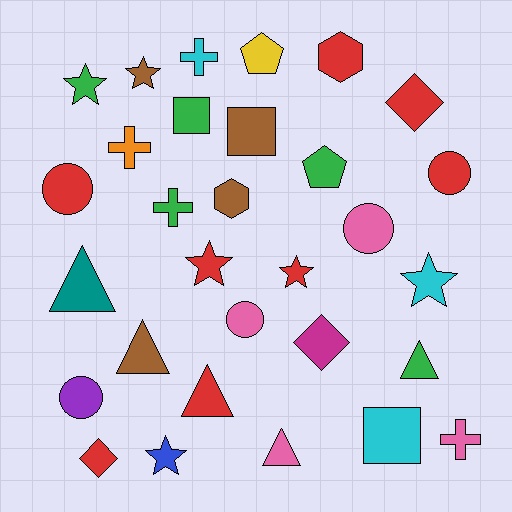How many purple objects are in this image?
There is 1 purple object.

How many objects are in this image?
There are 30 objects.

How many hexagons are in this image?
There are 2 hexagons.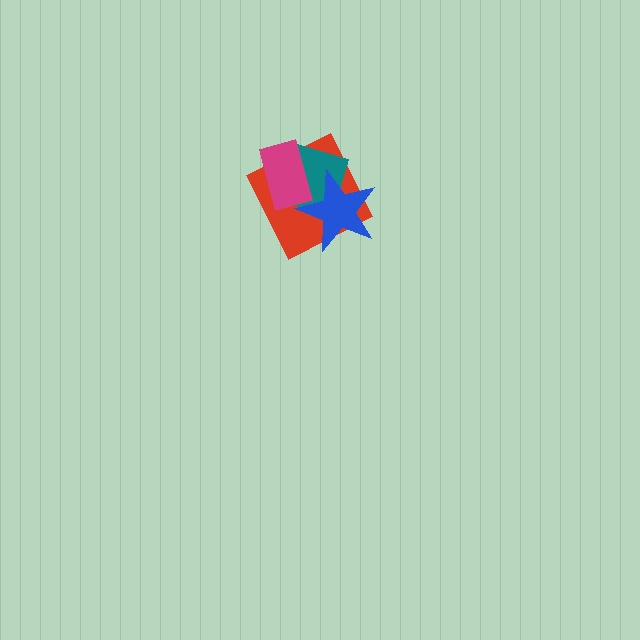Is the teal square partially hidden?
Yes, it is partially covered by another shape.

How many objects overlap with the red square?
3 objects overlap with the red square.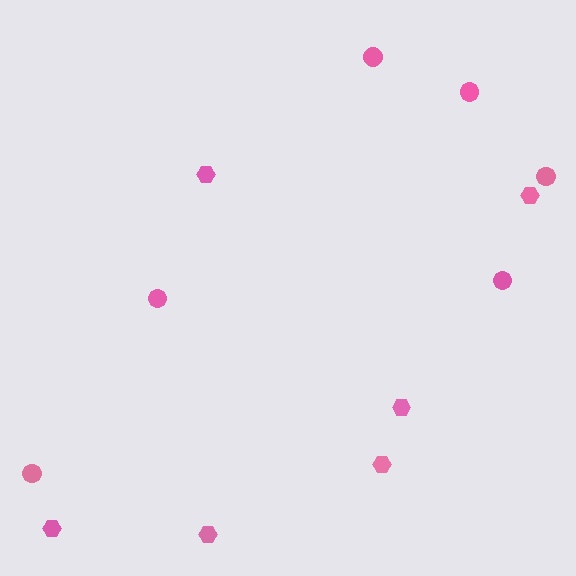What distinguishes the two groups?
There are 2 groups: one group of hexagons (6) and one group of circles (6).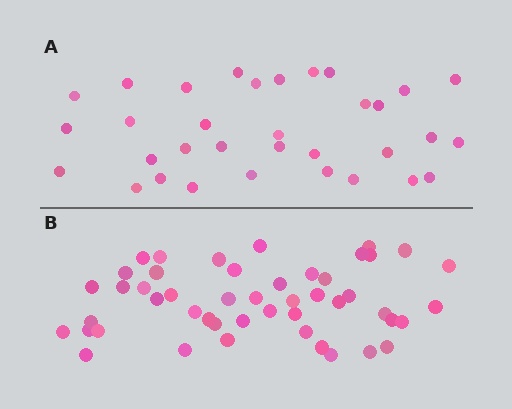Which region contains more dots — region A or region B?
Region B (the bottom region) has more dots.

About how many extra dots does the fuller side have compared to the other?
Region B has approximately 15 more dots than region A.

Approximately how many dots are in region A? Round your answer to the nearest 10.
About 30 dots. (The exact count is 33, which rounds to 30.)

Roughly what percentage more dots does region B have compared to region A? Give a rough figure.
About 45% more.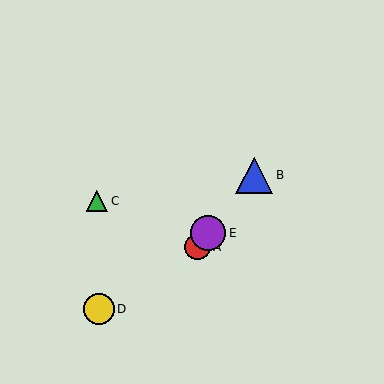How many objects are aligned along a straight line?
3 objects (A, B, E) are aligned along a straight line.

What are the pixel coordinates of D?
Object D is at (99, 309).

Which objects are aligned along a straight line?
Objects A, B, E are aligned along a straight line.